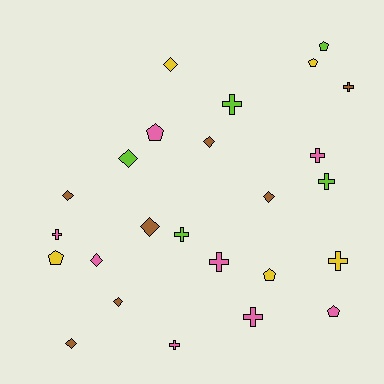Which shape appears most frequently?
Cross, with 10 objects.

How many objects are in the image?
There are 25 objects.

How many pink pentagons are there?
There are 2 pink pentagons.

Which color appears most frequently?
Pink, with 8 objects.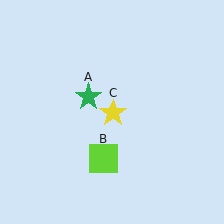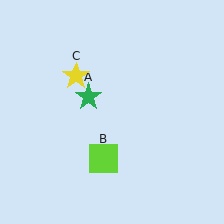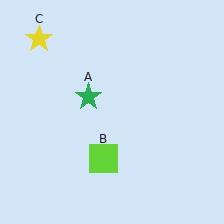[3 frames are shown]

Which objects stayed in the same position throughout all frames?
Green star (object A) and lime square (object B) remained stationary.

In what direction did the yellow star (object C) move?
The yellow star (object C) moved up and to the left.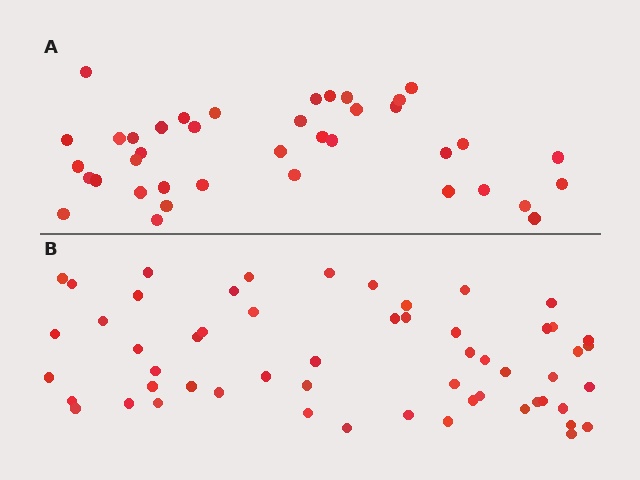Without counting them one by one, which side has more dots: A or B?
Region B (the bottom region) has more dots.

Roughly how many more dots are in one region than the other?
Region B has approximately 15 more dots than region A.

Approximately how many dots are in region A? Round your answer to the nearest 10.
About 40 dots. (The exact count is 39, which rounds to 40.)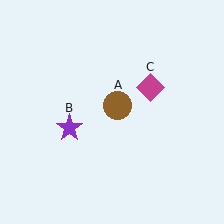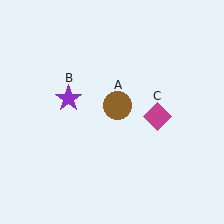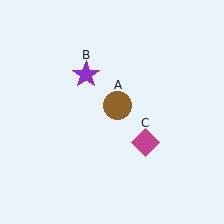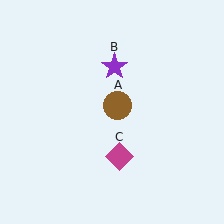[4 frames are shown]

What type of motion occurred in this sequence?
The purple star (object B), magenta diamond (object C) rotated clockwise around the center of the scene.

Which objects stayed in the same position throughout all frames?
Brown circle (object A) remained stationary.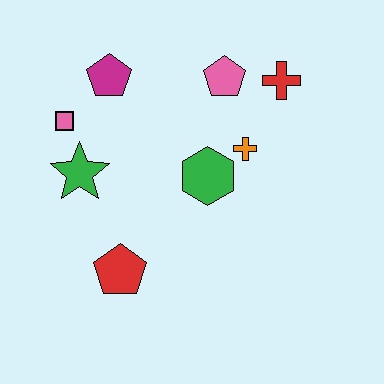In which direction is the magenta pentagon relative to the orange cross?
The magenta pentagon is to the left of the orange cross.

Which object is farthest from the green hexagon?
The pink square is farthest from the green hexagon.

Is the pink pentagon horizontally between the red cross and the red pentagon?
Yes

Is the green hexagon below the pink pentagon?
Yes